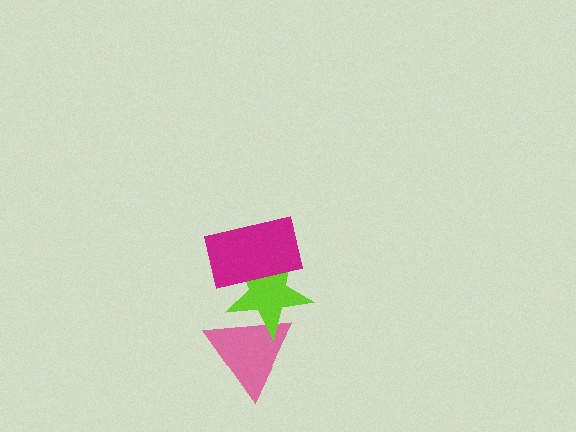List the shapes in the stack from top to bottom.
From top to bottom: the magenta rectangle, the lime star, the pink triangle.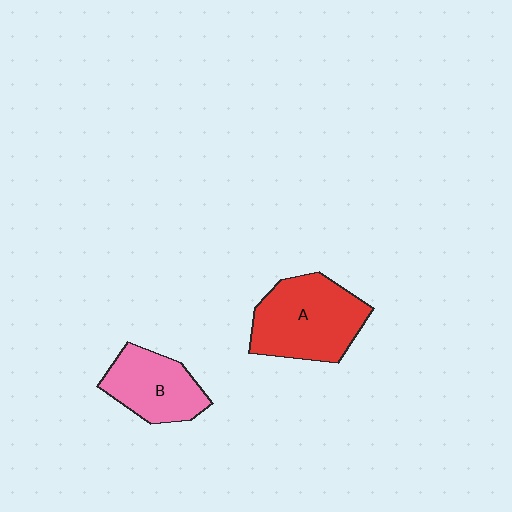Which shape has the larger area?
Shape A (red).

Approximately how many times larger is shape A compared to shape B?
Approximately 1.4 times.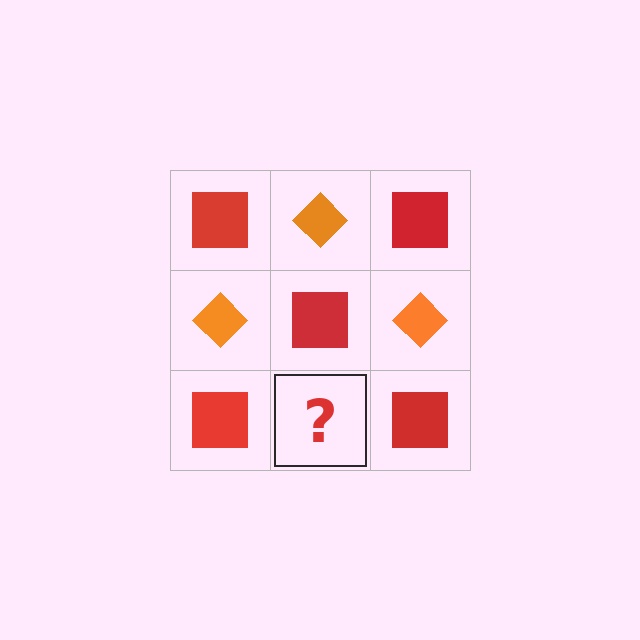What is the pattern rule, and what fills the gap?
The rule is that it alternates red square and orange diamond in a checkerboard pattern. The gap should be filled with an orange diamond.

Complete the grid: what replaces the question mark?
The question mark should be replaced with an orange diamond.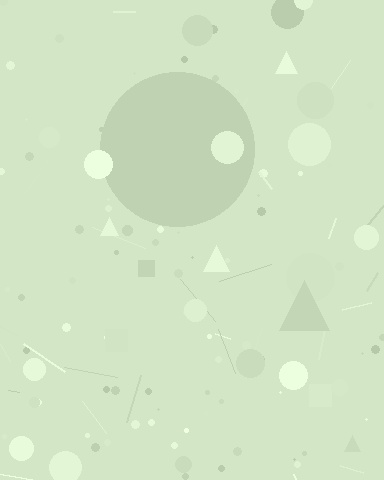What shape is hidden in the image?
A circle is hidden in the image.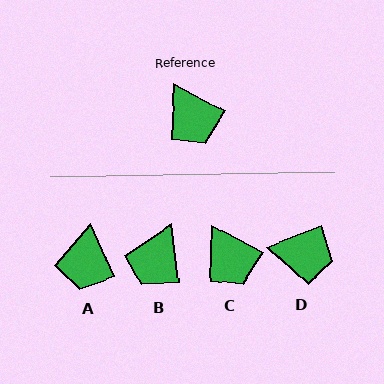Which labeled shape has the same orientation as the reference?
C.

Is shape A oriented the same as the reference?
No, it is off by about 38 degrees.